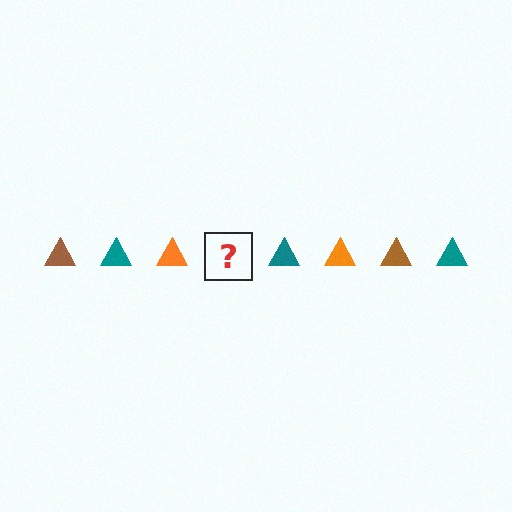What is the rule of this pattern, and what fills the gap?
The rule is that the pattern cycles through brown, teal, orange triangles. The gap should be filled with a brown triangle.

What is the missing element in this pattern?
The missing element is a brown triangle.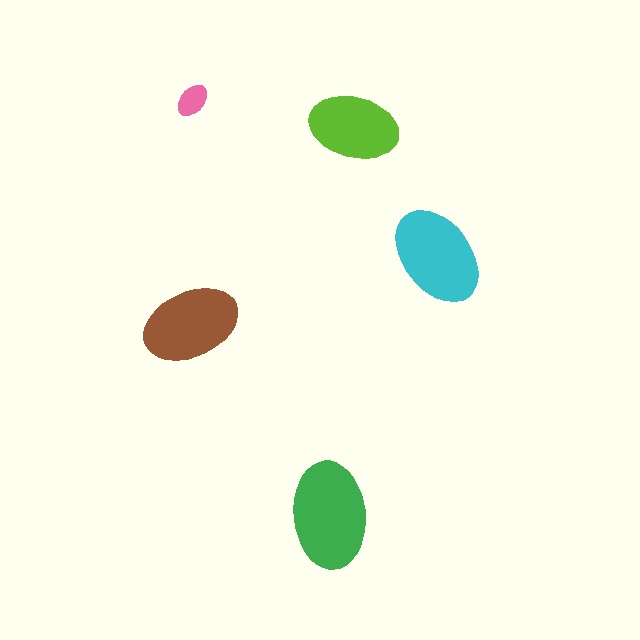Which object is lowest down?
The green ellipse is bottommost.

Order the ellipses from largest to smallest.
the green one, the cyan one, the brown one, the lime one, the pink one.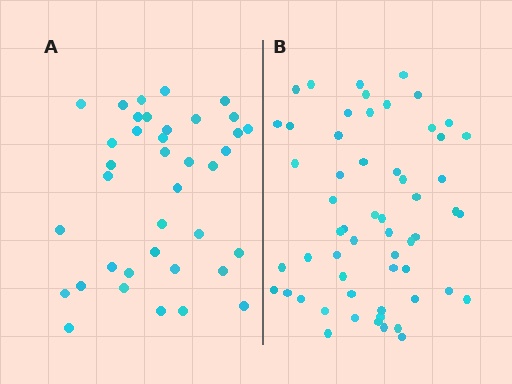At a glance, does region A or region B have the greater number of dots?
Region B (the right region) has more dots.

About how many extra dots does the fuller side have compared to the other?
Region B has approximately 20 more dots than region A.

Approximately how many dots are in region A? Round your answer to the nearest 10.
About 40 dots. (The exact count is 38, which rounds to 40.)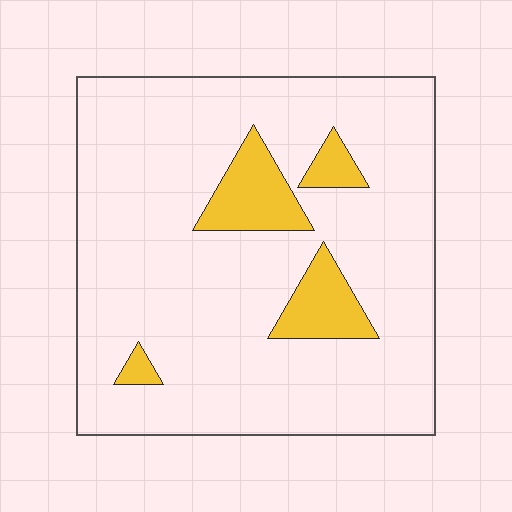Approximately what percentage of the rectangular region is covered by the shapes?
Approximately 10%.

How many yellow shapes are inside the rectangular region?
4.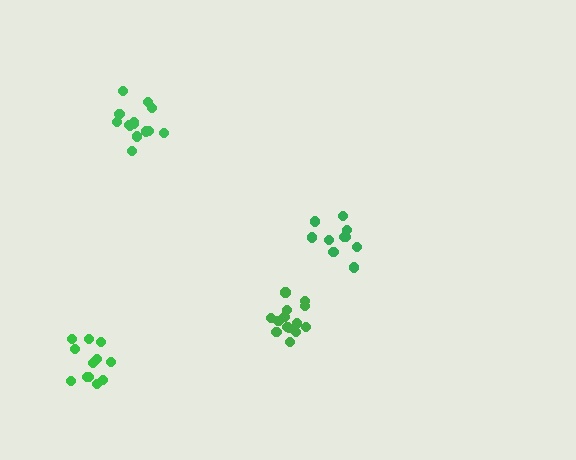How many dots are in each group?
Group 1: 11 dots, Group 2: 14 dots, Group 3: 14 dots, Group 4: 12 dots (51 total).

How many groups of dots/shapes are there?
There are 4 groups.